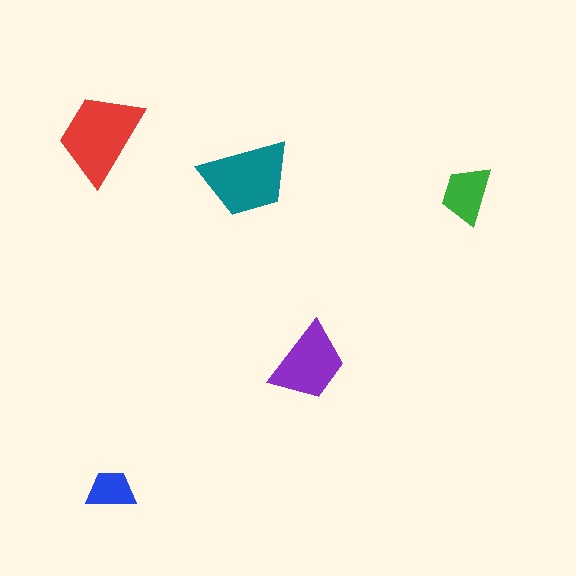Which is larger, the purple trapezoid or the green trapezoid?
The purple one.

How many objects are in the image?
There are 5 objects in the image.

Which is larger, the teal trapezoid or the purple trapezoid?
The teal one.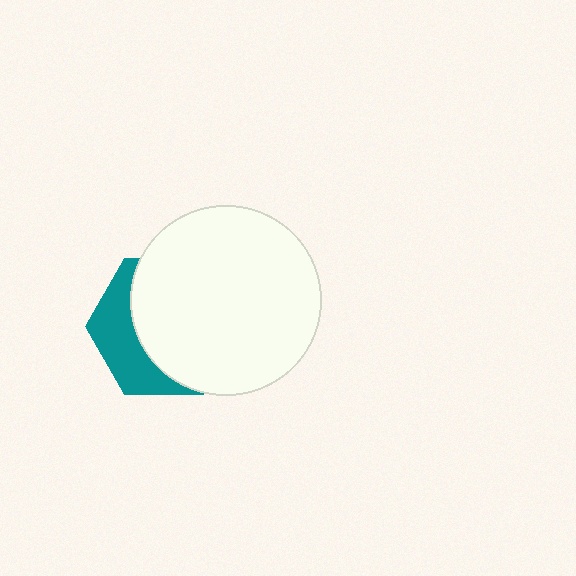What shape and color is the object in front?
The object in front is a white circle.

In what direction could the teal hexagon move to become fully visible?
The teal hexagon could move left. That would shift it out from behind the white circle entirely.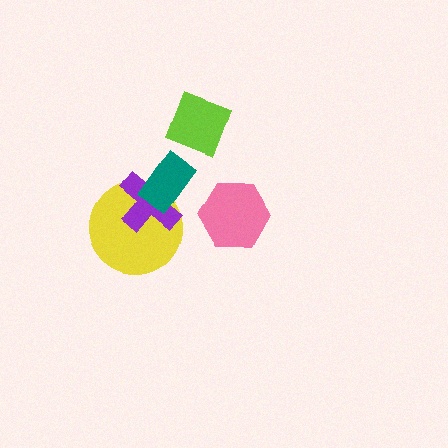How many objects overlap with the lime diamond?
0 objects overlap with the lime diamond.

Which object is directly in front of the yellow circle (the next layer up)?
The purple cross is directly in front of the yellow circle.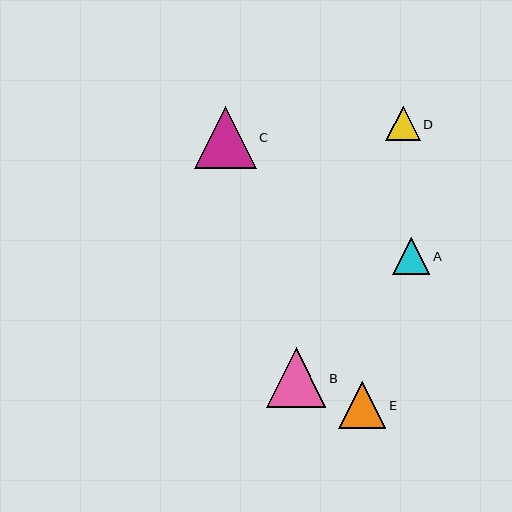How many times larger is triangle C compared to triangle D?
Triangle C is approximately 1.8 times the size of triangle D.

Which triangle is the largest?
Triangle C is the largest with a size of approximately 62 pixels.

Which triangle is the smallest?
Triangle D is the smallest with a size of approximately 34 pixels.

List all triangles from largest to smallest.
From largest to smallest: C, B, E, A, D.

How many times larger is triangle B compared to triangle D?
Triangle B is approximately 1.7 times the size of triangle D.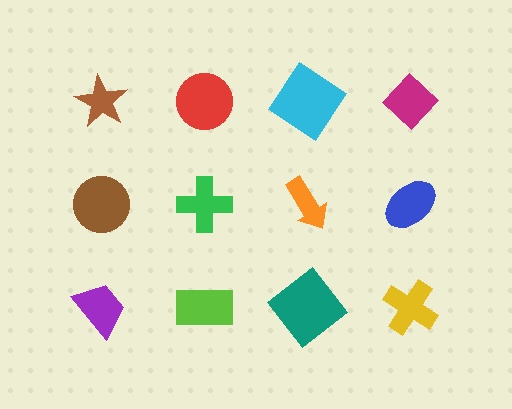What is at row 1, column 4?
A magenta diamond.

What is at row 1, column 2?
A red circle.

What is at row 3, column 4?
A yellow cross.